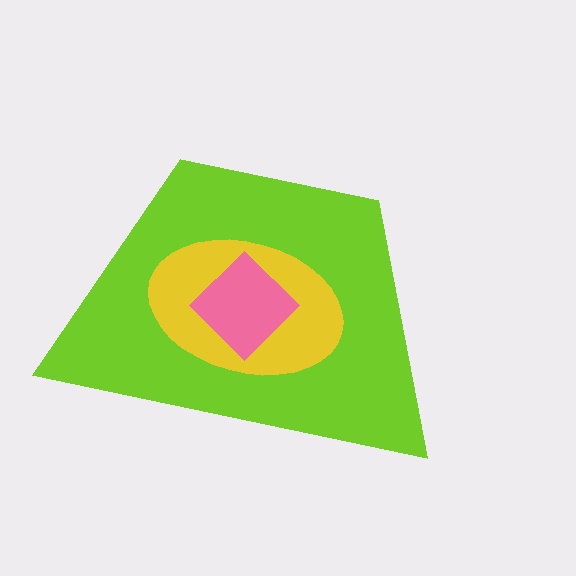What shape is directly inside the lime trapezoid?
The yellow ellipse.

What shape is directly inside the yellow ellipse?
The pink diamond.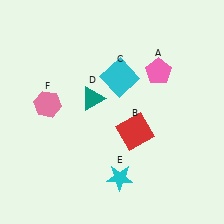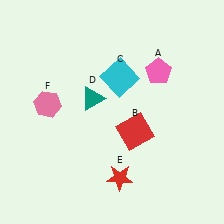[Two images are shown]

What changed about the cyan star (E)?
In Image 1, E is cyan. In Image 2, it changed to red.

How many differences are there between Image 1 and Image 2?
There is 1 difference between the two images.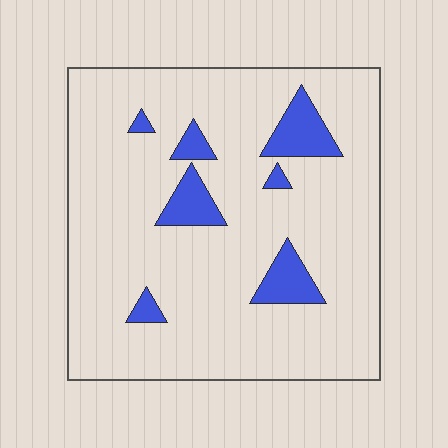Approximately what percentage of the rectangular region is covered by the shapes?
Approximately 10%.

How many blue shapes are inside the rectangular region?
7.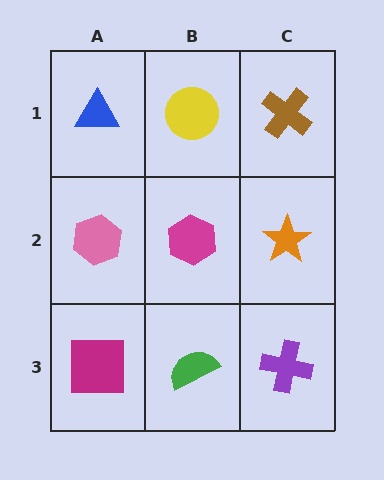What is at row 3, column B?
A green semicircle.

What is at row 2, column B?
A magenta hexagon.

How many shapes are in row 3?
3 shapes.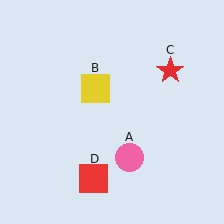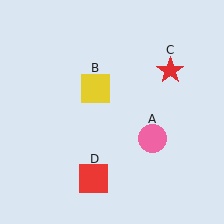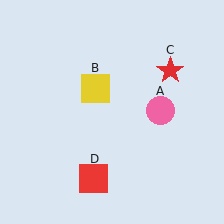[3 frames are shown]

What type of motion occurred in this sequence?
The pink circle (object A) rotated counterclockwise around the center of the scene.